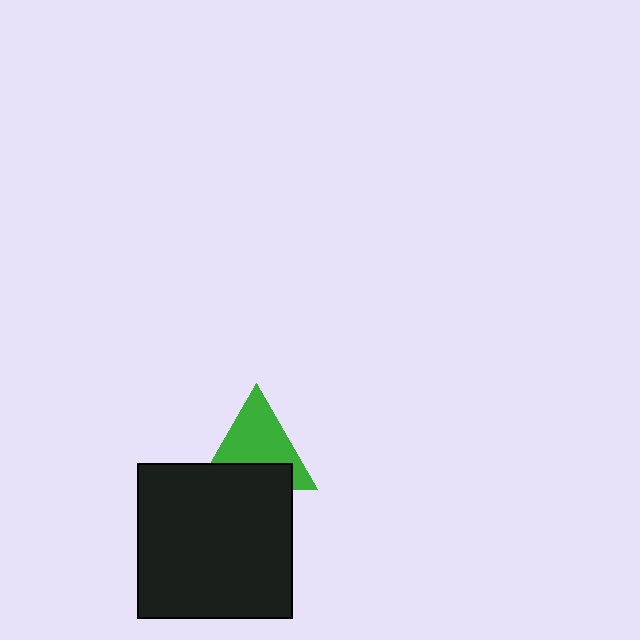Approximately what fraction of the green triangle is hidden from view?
Roughly 36% of the green triangle is hidden behind the black square.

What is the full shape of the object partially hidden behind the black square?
The partially hidden object is a green triangle.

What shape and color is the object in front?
The object in front is a black square.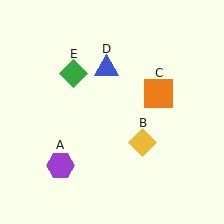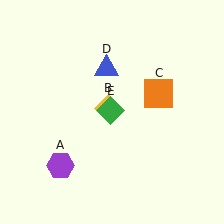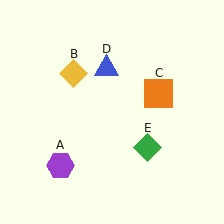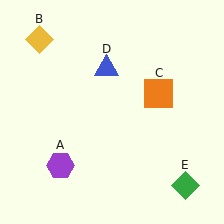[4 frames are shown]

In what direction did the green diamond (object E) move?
The green diamond (object E) moved down and to the right.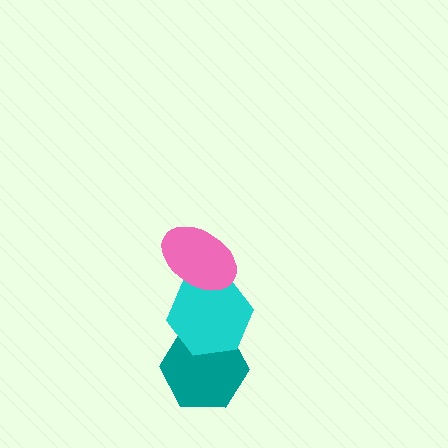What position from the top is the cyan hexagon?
The cyan hexagon is 2nd from the top.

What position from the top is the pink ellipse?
The pink ellipse is 1st from the top.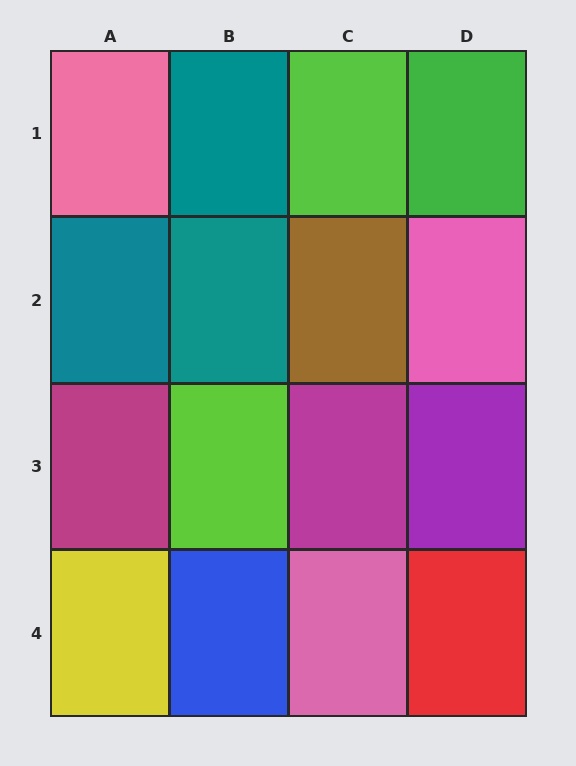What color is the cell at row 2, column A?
Teal.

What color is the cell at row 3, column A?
Magenta.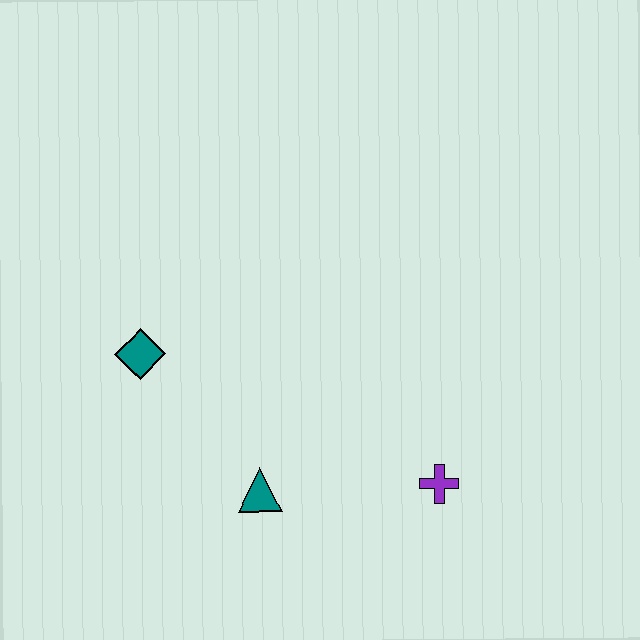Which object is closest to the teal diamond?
The teal triangle is closest to the teal diamond.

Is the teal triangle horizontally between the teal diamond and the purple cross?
Yes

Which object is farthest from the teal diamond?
The purple cross is farthest from the teal diamond.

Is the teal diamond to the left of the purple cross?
Yes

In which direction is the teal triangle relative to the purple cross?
The teal triangle is to the left of the purple cross.